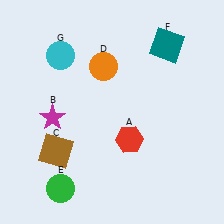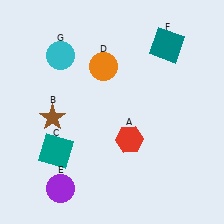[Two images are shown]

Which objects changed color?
B changed from magenta to brown. C changed from brown to teal. E changed from green to purple.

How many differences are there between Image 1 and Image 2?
There are 3 differences between the two images.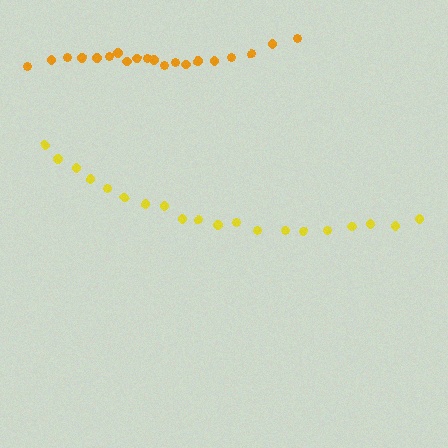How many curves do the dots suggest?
There are 2 distinct paths.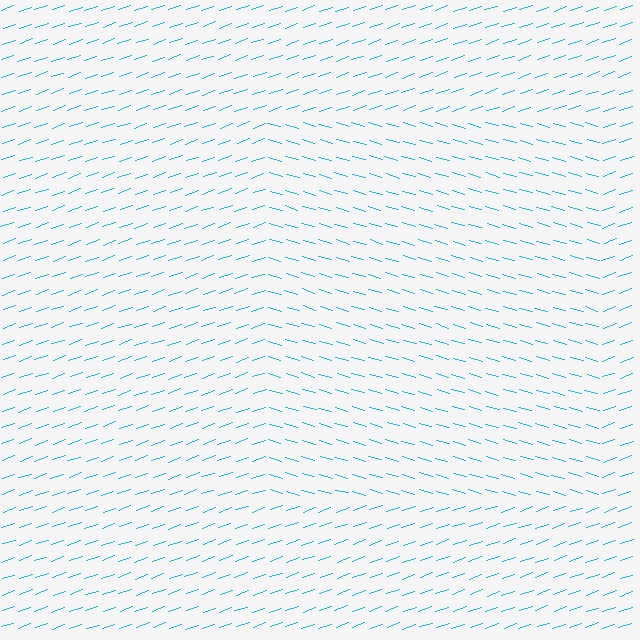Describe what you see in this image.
The image is filled with small cyan line segments. A rectangle region in the image has lines oriented differently from the surrounding lines, creating a visible texture boundary.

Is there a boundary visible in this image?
Yes, there is a texture boundary formed by a change in line orientation.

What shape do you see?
I see a rectangle.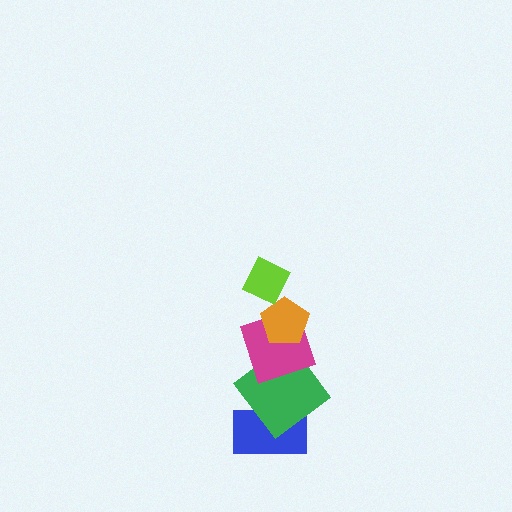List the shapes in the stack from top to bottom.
From top to bottom: the lime diamond, the orange pentagon, the magenta square, the green diamond, the blue rectangle.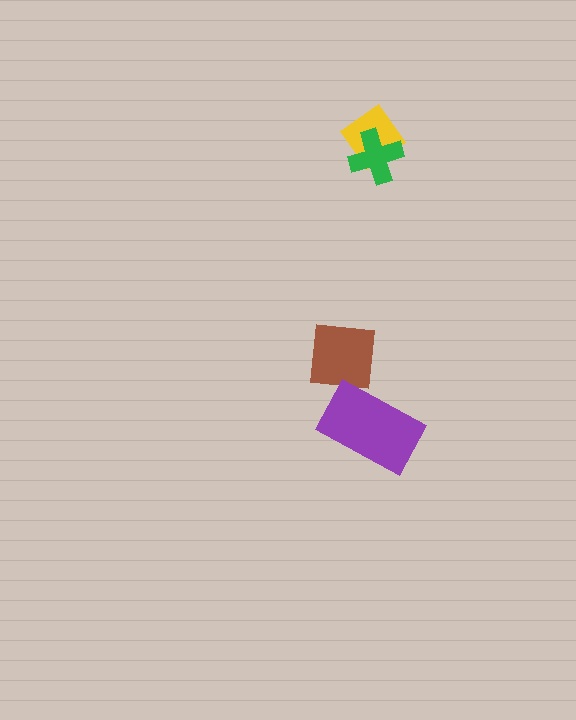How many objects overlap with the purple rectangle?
1 object overlaps with the purple rectangle.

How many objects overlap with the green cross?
1 object overlaps with the green cross.